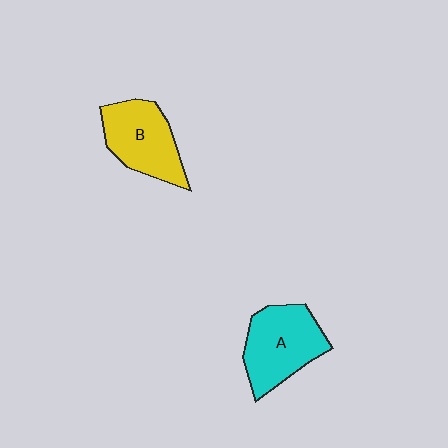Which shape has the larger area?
Shape A (cyan).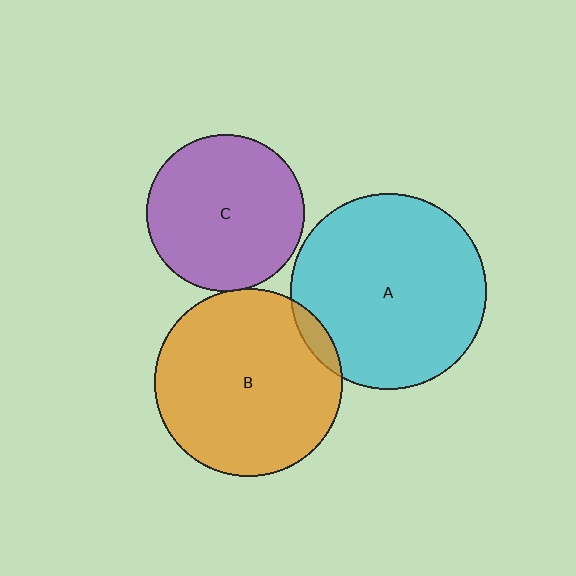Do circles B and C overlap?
Yes.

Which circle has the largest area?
Circle A (cyan).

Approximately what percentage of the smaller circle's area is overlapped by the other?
Approximately 5%.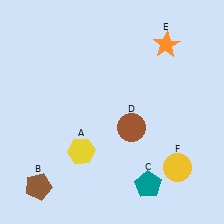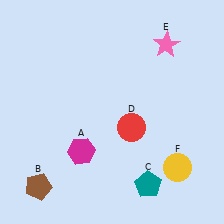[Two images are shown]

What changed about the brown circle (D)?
In Image 1, D is brown. In Image 2, it changed to red.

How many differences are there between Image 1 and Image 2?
There are 3 differences between the two images.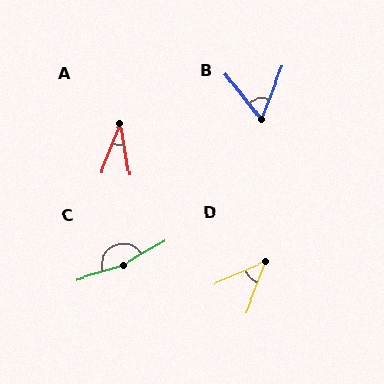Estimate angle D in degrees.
Approximately 44 degrees.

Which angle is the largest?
C, at approximately 167 degrees.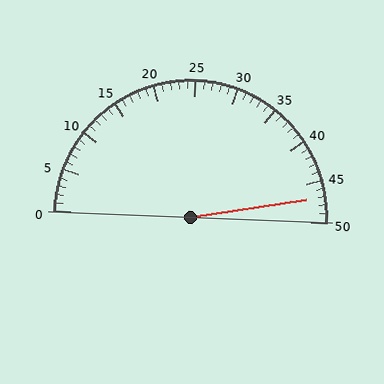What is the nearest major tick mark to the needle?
The nearest major tick mark is 45.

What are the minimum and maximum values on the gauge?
The gauge ranges from 0 to 50.